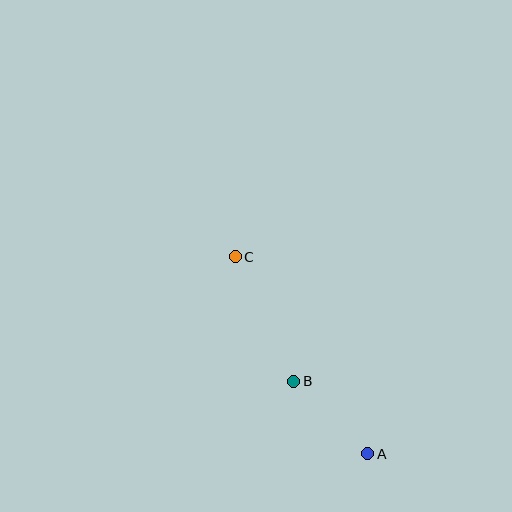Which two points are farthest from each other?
Points A and C are farthest from each other.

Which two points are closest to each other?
Points A and B are closest to each other.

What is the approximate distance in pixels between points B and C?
The distance between B and C is approximately 138 pixels.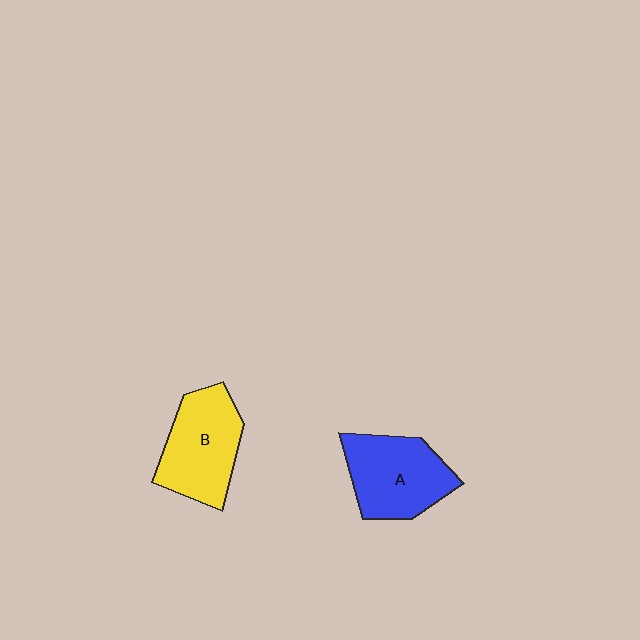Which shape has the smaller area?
Shape B (yellow).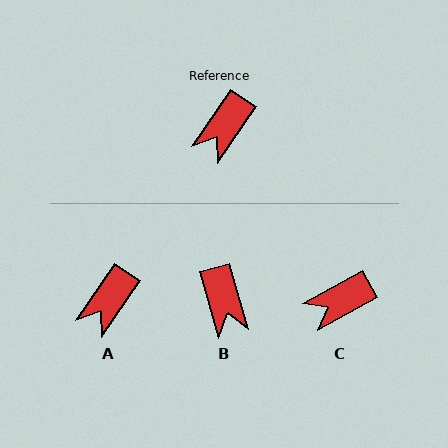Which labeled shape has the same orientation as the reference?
A.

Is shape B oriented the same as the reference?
No, it is off by about 50 degrees.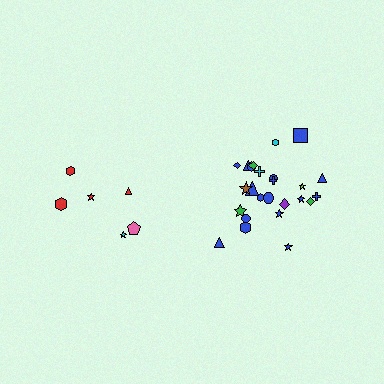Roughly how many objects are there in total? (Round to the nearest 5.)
Roughly 30 objects in total.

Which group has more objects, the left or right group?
The right group.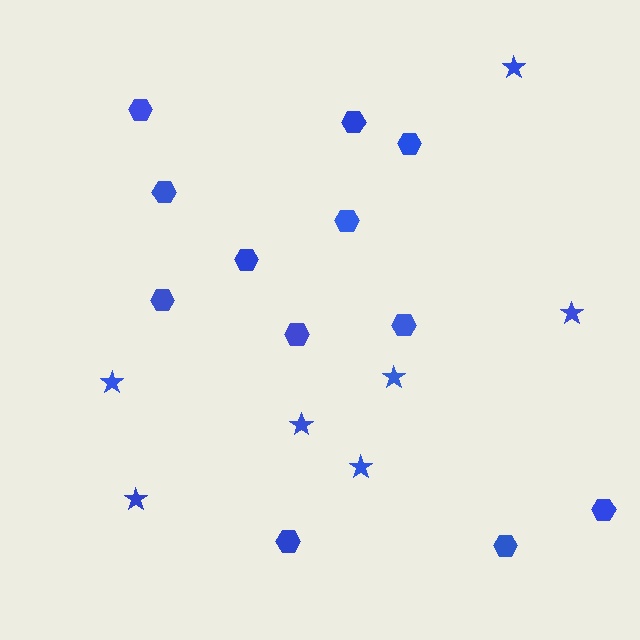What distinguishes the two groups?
There are 2 groups: one group of hexagons (12) and one group of stars (7).